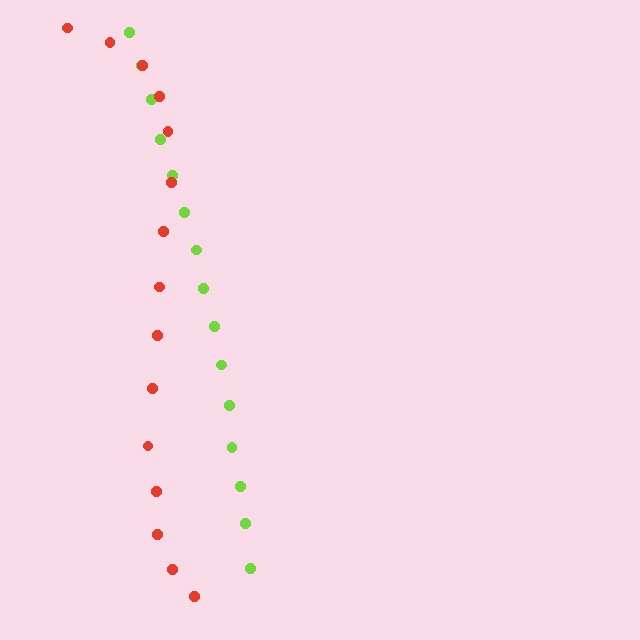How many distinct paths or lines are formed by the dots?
There are 2 distinct paths.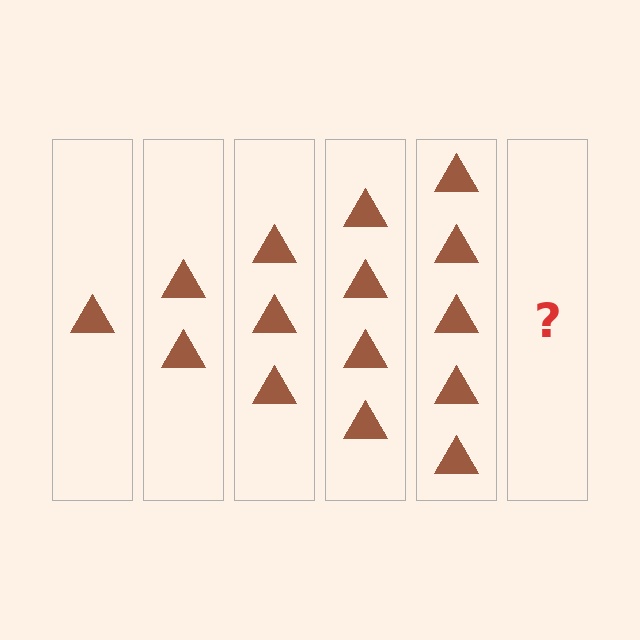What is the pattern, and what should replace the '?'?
The pattern is that each step adds one more triangle. The '?' should be 6 triangles.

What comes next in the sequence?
The next element should be 6 triangles.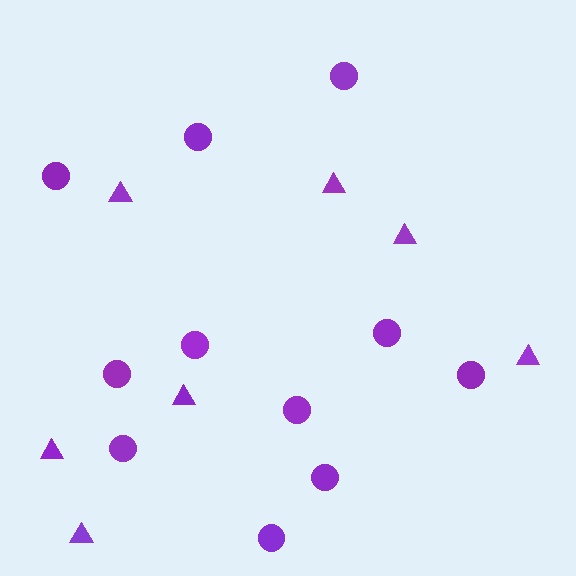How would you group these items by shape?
There are 2 groups: one group of circles (11) and one group of triangles (7).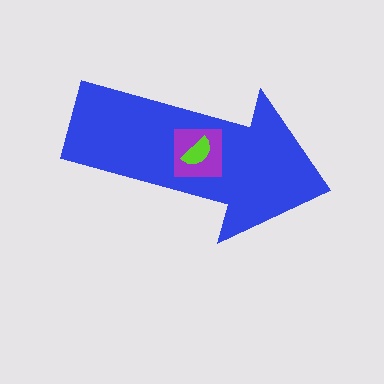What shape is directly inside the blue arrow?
The purple square.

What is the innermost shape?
The lime semicircle.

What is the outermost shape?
The blue arrow.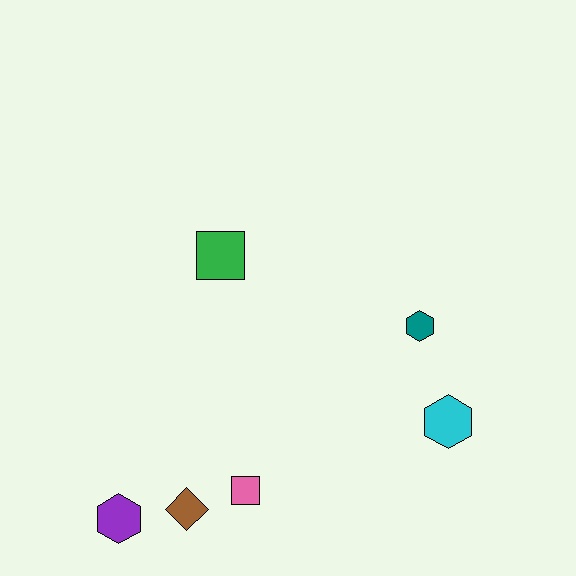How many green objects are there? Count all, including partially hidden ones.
There is 1 green object.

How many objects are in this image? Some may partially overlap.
There are 6 objects.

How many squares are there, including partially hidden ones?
There are 2 squares.